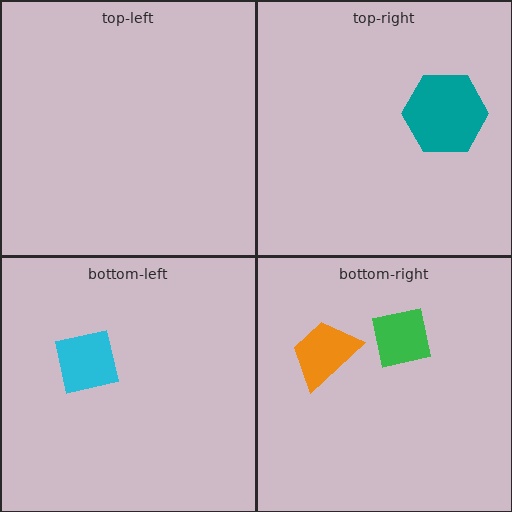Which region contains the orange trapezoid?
The bottom-right region.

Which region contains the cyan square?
The bottom-left region.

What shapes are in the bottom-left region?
The cyan square.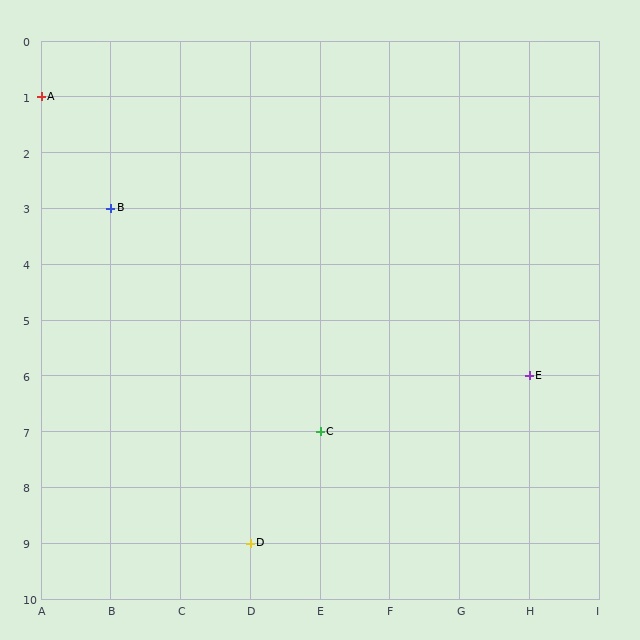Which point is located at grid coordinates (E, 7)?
Point C is at (E, 7).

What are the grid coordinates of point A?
Point A is at grid coordinates (A, 1).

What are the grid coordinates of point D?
Point D is at grid coordinates (D, 9).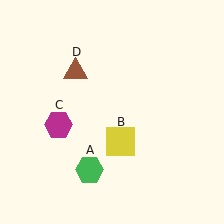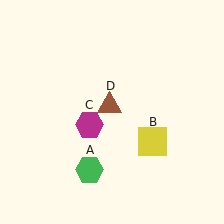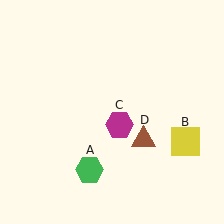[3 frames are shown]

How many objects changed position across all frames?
3 objects changed position: yellow square (object B), magenta hexagon (object C), brown triangle (object D).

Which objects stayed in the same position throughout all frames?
Green hexagon (object A) remained stationary.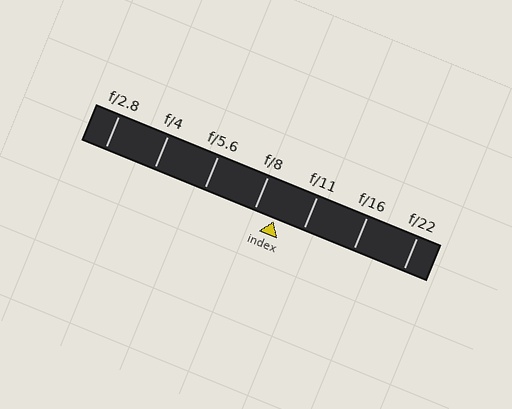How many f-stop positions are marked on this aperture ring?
There are 7 f-stop positions marked.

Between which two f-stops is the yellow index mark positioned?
The index mark is between f/8 and f/11.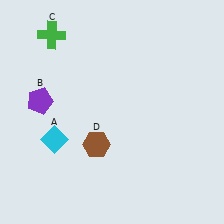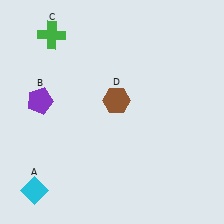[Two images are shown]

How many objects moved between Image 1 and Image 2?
2 objects moved between the two images.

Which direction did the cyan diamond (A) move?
The cyan diamond (A) moved down.